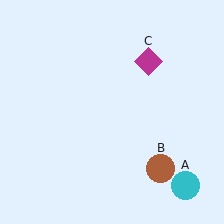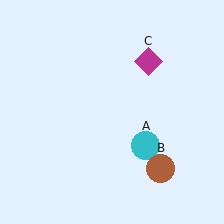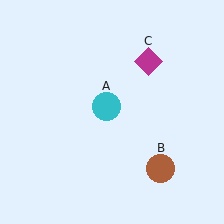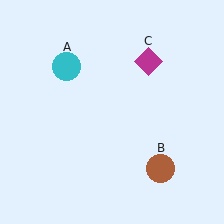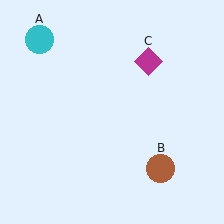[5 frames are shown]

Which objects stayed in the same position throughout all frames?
Brown circle (object B) and magenta diamond (object C) remained stationary.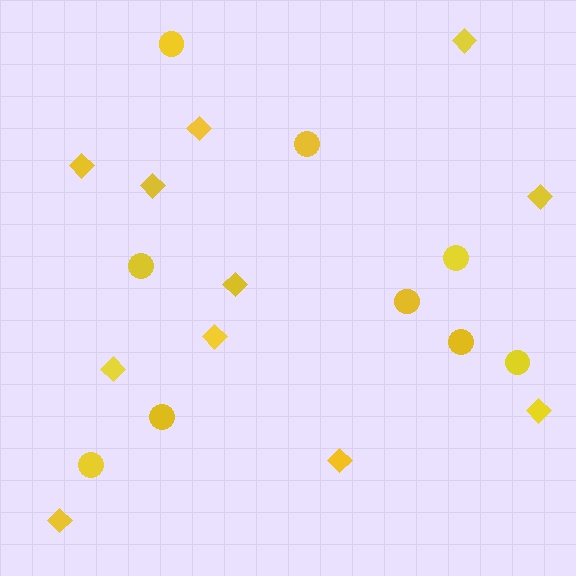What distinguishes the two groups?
There are 2 groups: one group of circles (9) and one group of diamonds (11).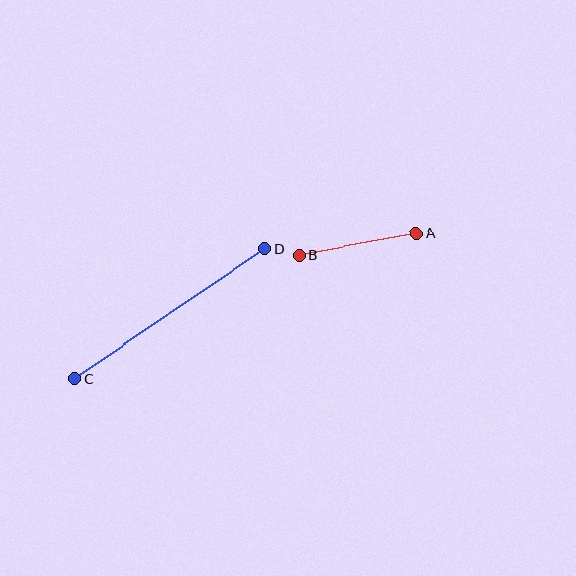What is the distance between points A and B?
The distance is approximately 119 pixels.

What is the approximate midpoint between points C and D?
The midpoint is at approximately (169, 314) pixels.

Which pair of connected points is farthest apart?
Points C and D are farthest apart.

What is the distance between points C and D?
The distance is approximately 230 pixels.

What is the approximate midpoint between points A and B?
The midpoint is at approximately (358, 244) pixels.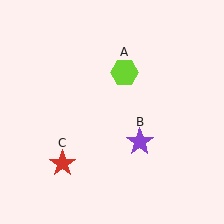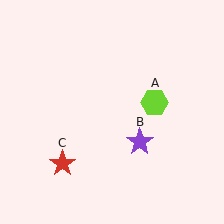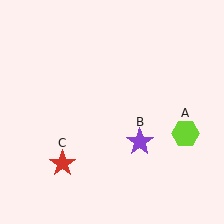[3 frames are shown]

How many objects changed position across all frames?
1 object changed position: lime hexagon (object A).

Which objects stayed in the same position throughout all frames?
Purple star (object B) and red star (object C) remained stationary.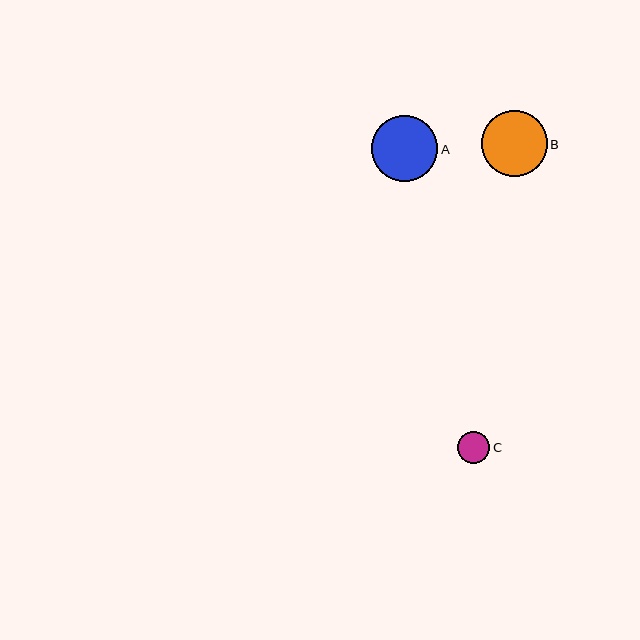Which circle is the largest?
Circle B is the largest with a size of approximately 66 pixels.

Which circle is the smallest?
Circle C is the smallest with a size of approximately 32 pixels.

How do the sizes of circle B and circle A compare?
Circle B and circle A are approximately the same size.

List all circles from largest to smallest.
From largest to smallest: B, A, C.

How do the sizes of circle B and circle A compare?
Circle B and circle A are approximately the same size.